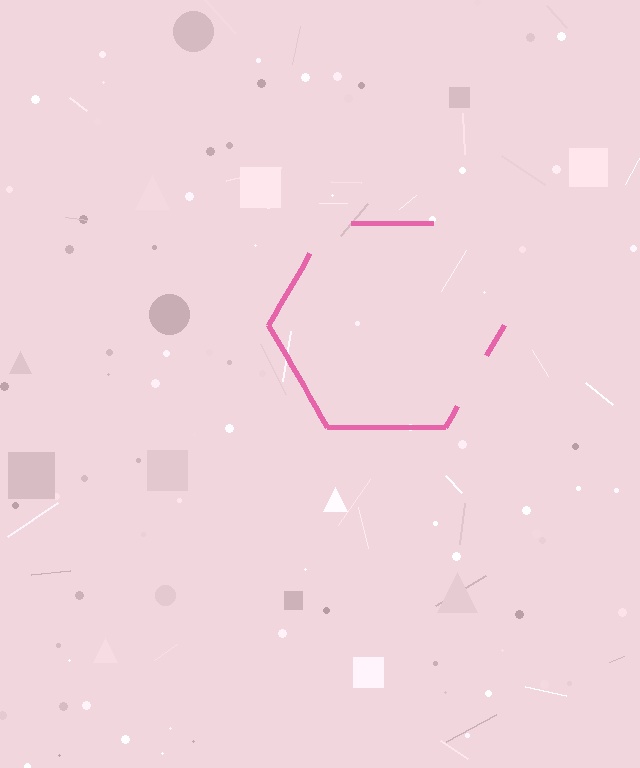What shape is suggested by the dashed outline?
The dashed outline suggests a hexagon.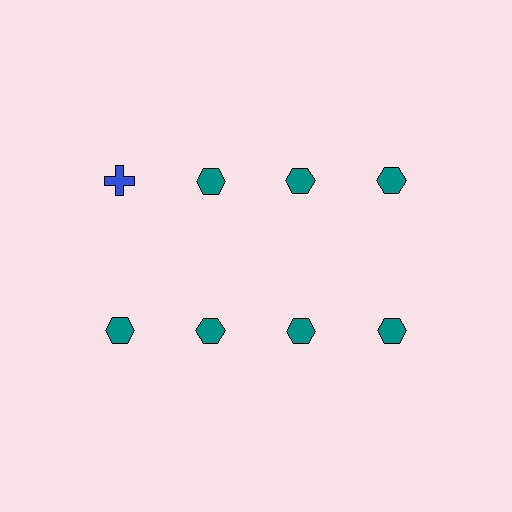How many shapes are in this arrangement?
There are 8 shapes arranged in a grid pattern.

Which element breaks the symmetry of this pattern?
The blue cross in the top row, leftmost column breaks the symmetry. All other shapes are teal hexagons.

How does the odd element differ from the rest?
It differs in both color (blue instead of teal) and shape (cross instead of hexagon).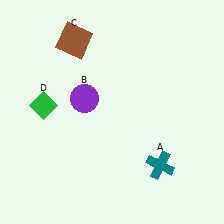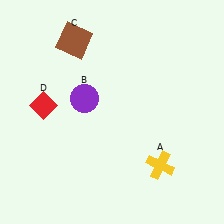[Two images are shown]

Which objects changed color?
A changed from teal to yellow. D changed from green to red.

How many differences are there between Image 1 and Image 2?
There are 2 differences between the two images.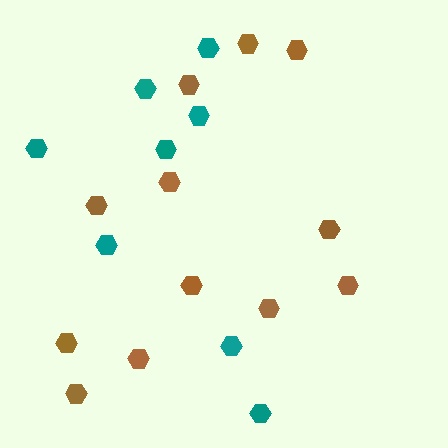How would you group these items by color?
There are 2 groups: one group of teal hexagons (8) and one group of brown hexagons (12).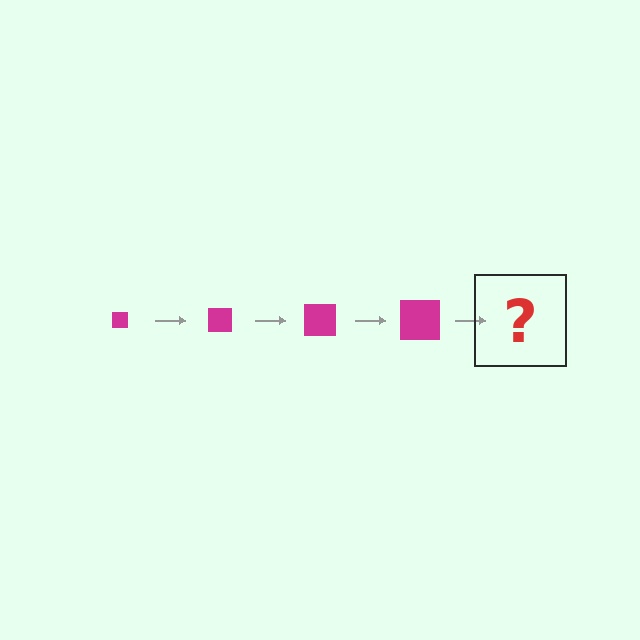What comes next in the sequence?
The next element should be a magenta square, larger than the previous one.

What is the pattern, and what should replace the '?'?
The pattern is that the square gets progressively larger each step. The '?' should be a magenta square, larger than the previous one.